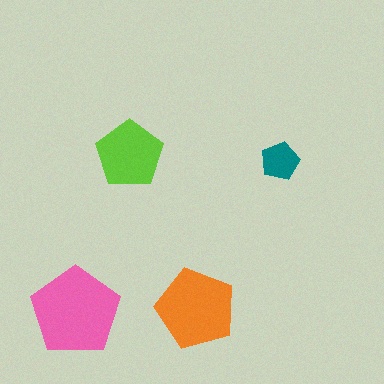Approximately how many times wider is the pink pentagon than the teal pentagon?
About 2.5 times wider.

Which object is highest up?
The lime pentagon is topmost.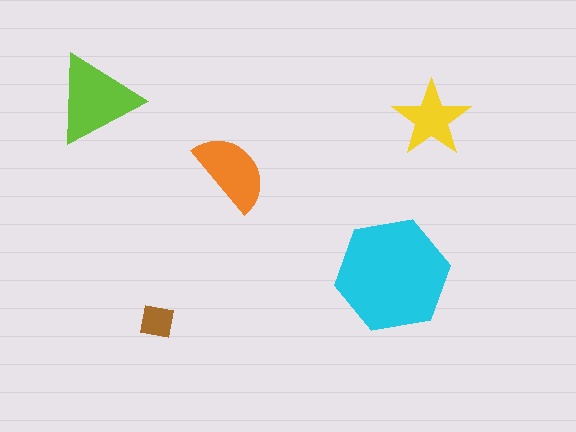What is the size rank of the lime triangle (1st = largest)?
2nd.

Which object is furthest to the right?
The yellow star is rightmost.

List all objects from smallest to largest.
The brown square, the yellow star, the orange semicircle, the lime triangle, the cyan hexagon.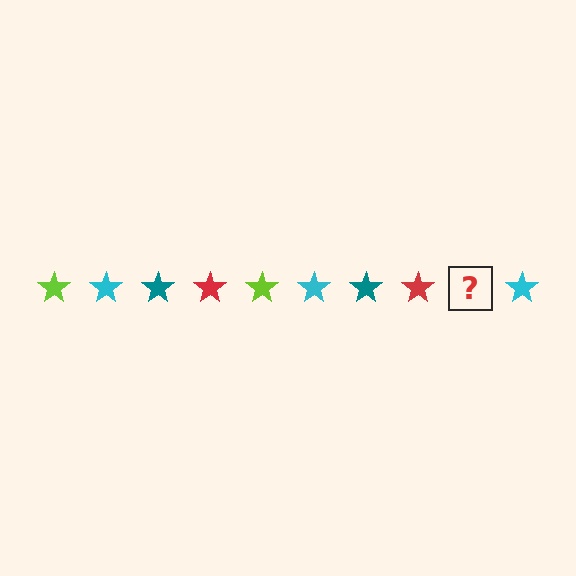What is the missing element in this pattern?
The missing element is a lime star.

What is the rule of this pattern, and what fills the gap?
The rule is that the pattern cycles through lime, cyan, teal, red stars. The gap should be filled with a lime star.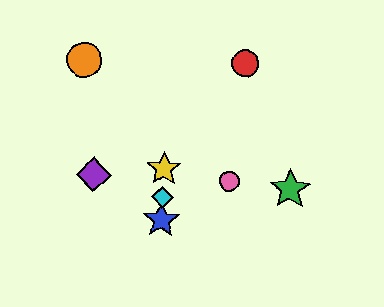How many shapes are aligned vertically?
3 shapes (the blue star, the yellow star, the cyan diamond) are aligned vertically.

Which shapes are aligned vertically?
The blue star, the yellow star, the cyan diamond are aligned vertically.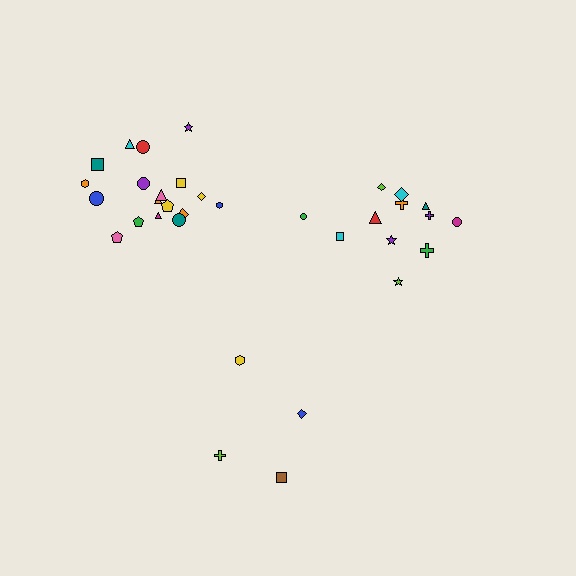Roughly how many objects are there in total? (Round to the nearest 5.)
Roughly 35 objects in total.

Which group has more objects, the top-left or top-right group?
The top-left group.